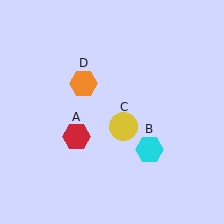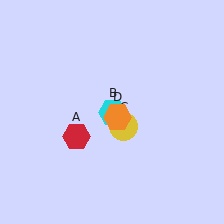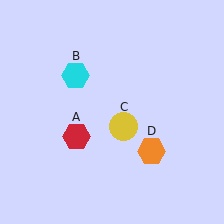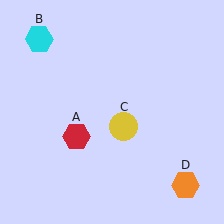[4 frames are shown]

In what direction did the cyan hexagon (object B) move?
The cyan hexagon (object B) moved up and to the left.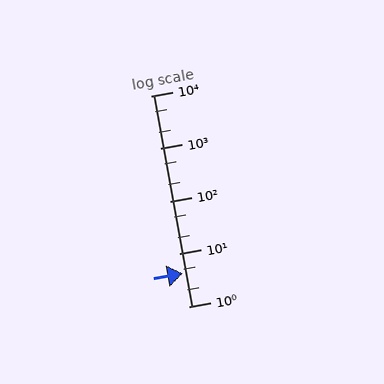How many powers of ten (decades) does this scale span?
The scale spans 4 decades, from 1 to 10000.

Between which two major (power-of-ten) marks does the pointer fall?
The pointer is between 1 and 10.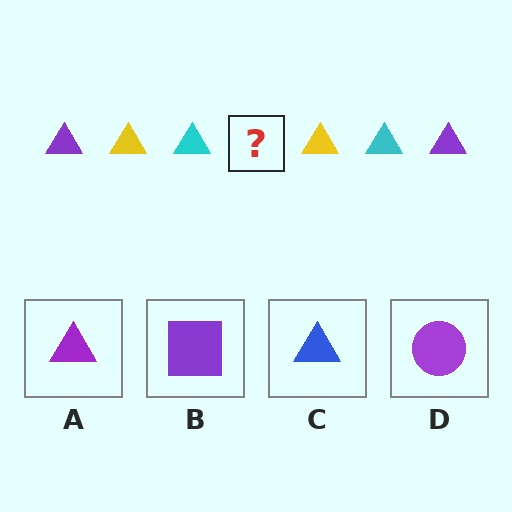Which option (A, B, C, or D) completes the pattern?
A.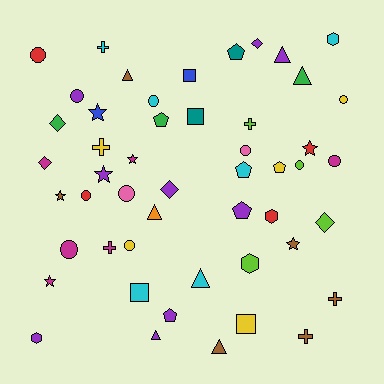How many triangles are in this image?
There are 7 triangles.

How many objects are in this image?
There are 50 objects.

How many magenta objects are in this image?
There are 6 magenta objects.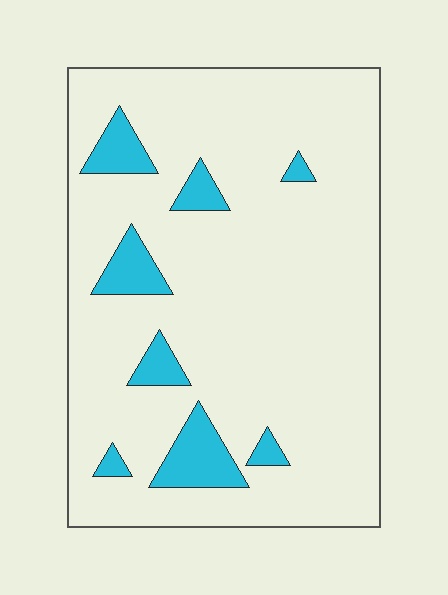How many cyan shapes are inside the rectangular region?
8.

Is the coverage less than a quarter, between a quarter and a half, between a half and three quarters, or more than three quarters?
Less than a quarter.